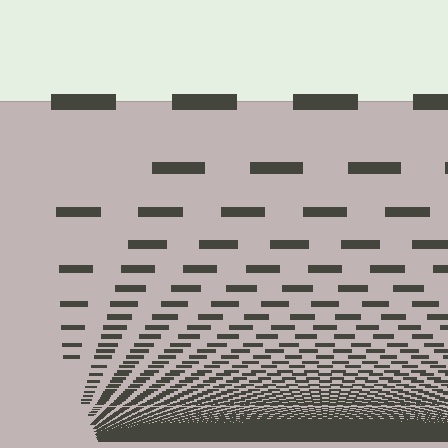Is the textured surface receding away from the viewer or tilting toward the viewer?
The surface appears to tilt toward the viewer. Texture elements get larger and sparser toward the top.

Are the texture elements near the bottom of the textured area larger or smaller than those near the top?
Smaller. The gradient is inverted — elements near the bottom are smaller and denser.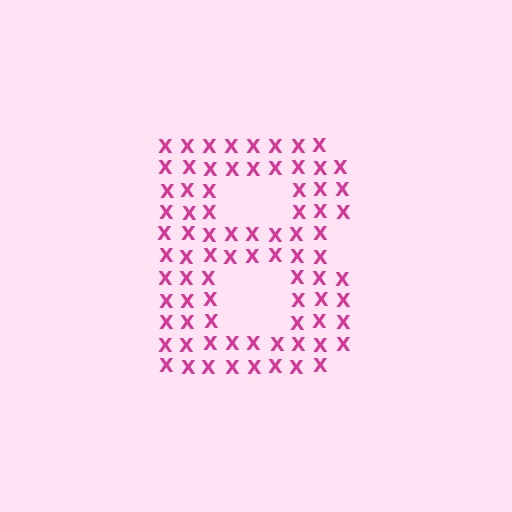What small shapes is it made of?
It is made of small letter X's.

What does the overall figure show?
The overall figure shows the letter B.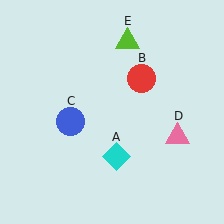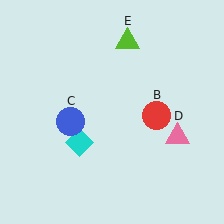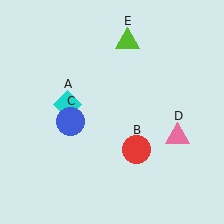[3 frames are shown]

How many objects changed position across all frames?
2 objects changed position: cyan diamond (object A), red circle (object B).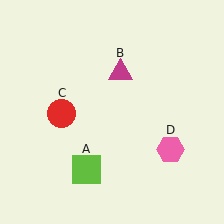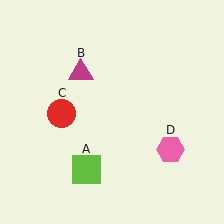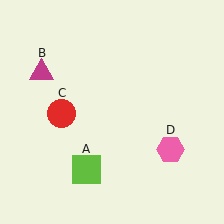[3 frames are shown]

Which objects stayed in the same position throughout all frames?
Lime square (object A) and red circle (object C) and pink hexagon (object D) remained stationary.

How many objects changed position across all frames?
1 object changed position: magenta triangle (object B).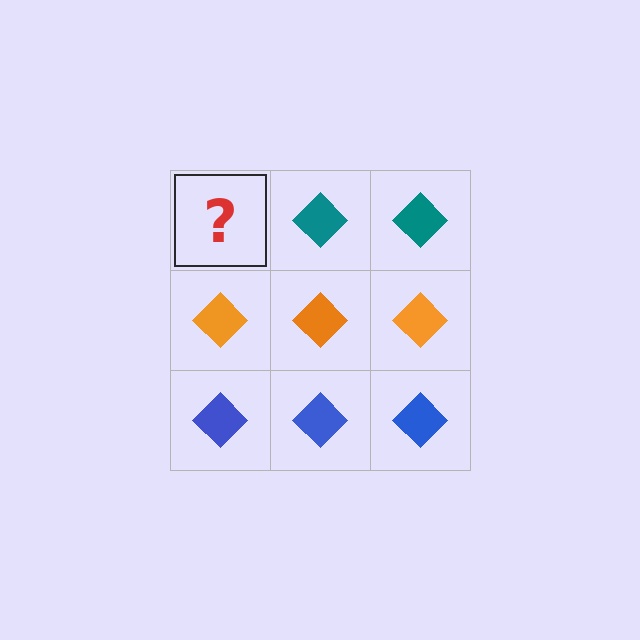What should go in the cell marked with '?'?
The missing cell should contain a teal diamond.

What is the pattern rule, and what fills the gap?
The rule is that each row has a consistent color. The gap should be filled with a teal diamond.